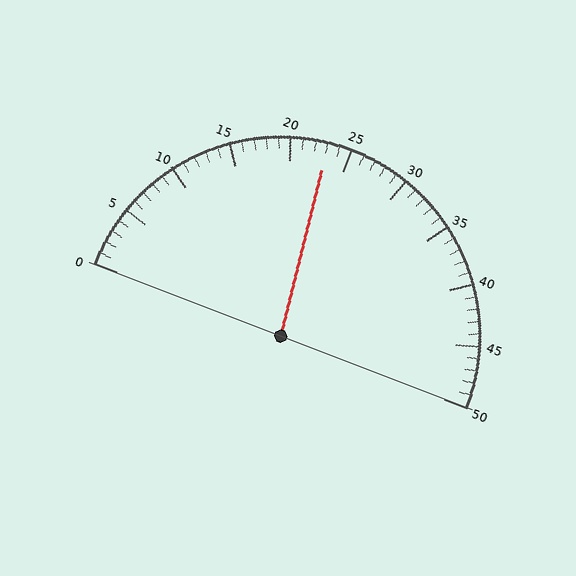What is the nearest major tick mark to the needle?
The nearest major tick mark is 25.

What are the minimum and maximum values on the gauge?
The gauge ranges from 0 to 50.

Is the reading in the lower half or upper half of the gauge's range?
The reading is in the lower half of the range (0 to 50).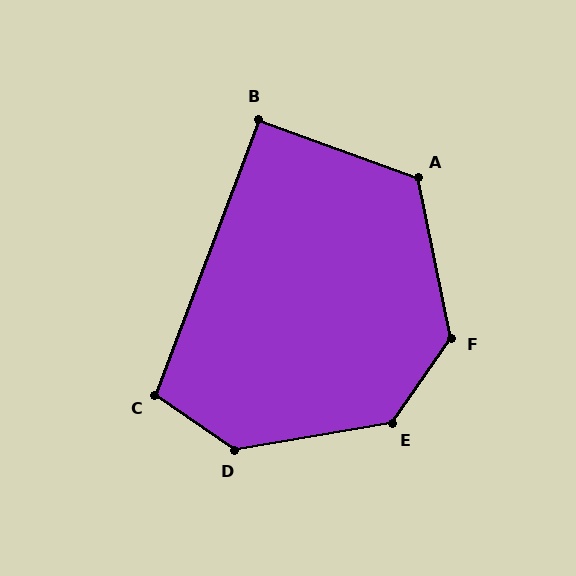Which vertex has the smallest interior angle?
B, at approximately 91 degrees.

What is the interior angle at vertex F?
Approximately 134 degrees (obtuse).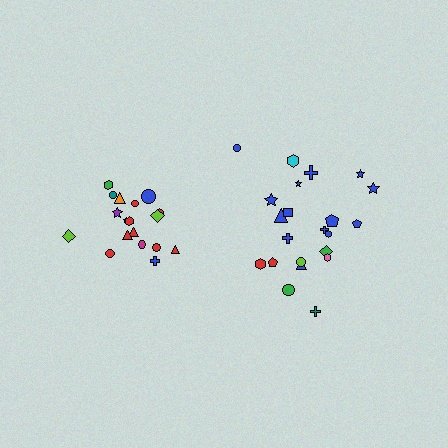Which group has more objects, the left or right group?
The right group.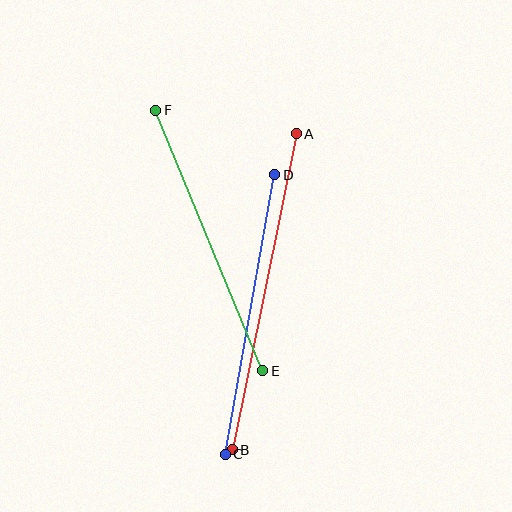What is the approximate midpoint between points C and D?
The midpoint is at approximately (250, 315) pixels.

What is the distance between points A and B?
The distance is approximately 322 pixels.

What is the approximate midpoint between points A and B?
The midpoint is at approximately (264, 292) pixels.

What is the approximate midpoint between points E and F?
The midpoint is at approximately (209, 240) pixels.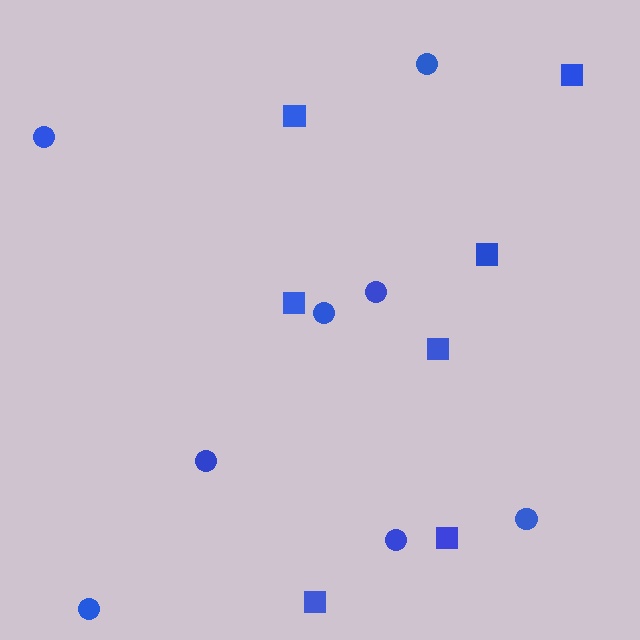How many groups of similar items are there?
There are 2 groups: one group of squares (7) and one group of circles (8).